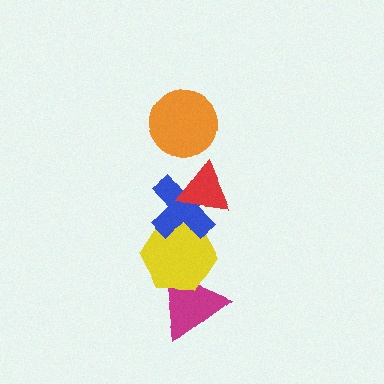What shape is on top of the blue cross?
The red triangle is on top of the blue cross.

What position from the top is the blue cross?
The blue cross is 3rd from the top.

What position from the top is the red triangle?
The red triangle is 2nd from the top.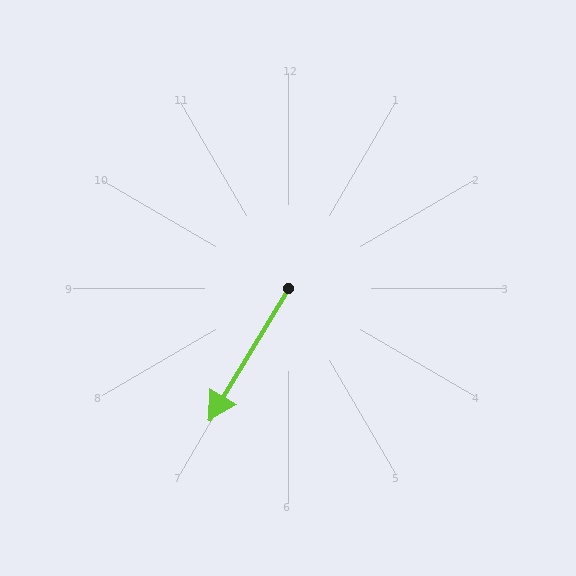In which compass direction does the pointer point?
Southwest.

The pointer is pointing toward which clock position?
Roughly 7 o'clock.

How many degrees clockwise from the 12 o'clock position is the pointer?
Approximately 211 degrees.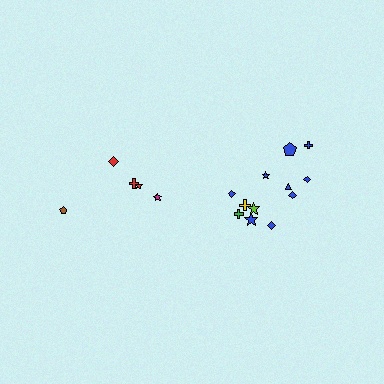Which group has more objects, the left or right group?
The right group.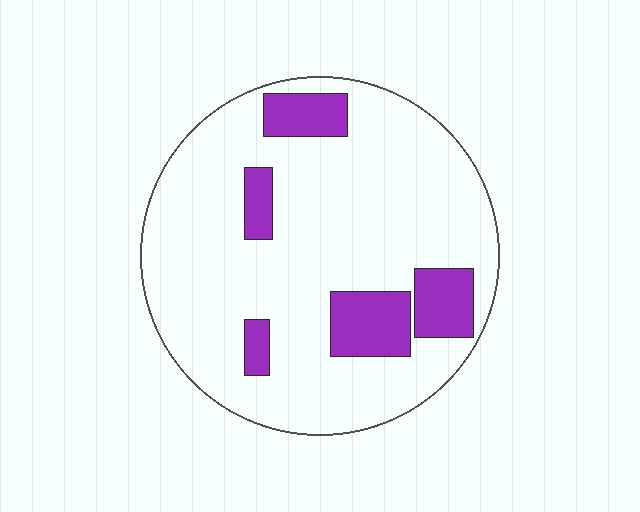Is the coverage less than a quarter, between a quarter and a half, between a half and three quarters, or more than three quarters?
Less than a quarter.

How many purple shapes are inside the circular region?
5.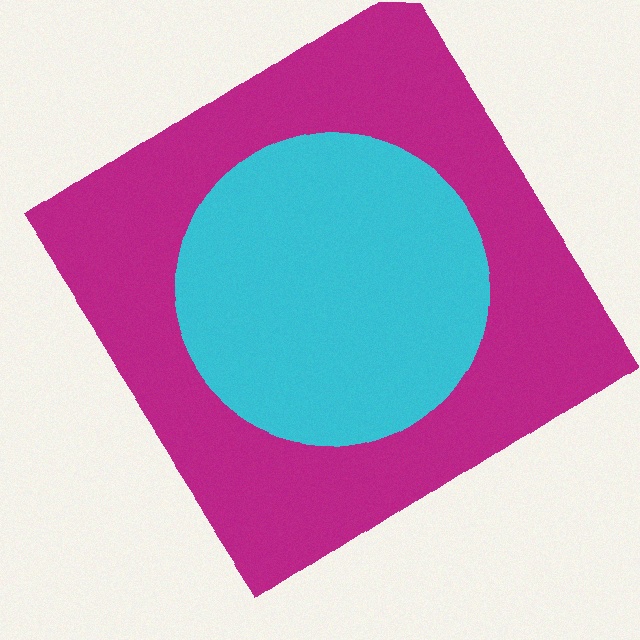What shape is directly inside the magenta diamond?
The cyan circle.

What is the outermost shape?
The magenta diamond.